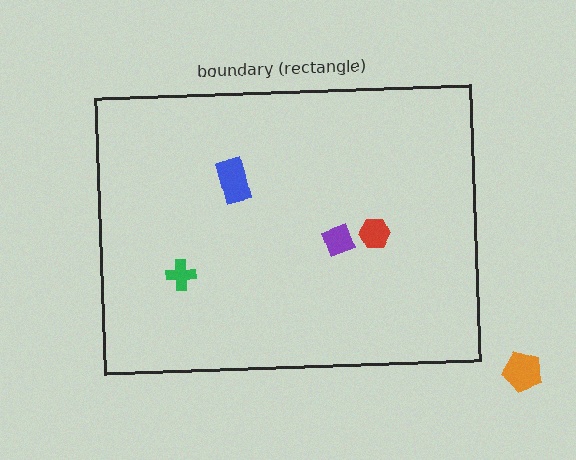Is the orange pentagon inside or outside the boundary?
Outside.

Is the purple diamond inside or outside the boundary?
Inside.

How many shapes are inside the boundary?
4 inside, 1 outside.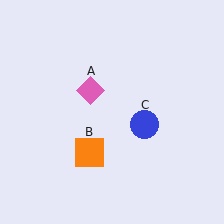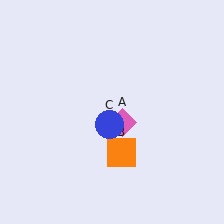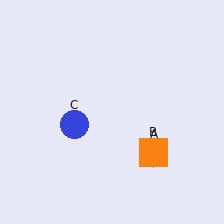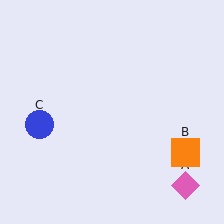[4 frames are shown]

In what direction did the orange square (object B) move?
The orange square (object B) moved right.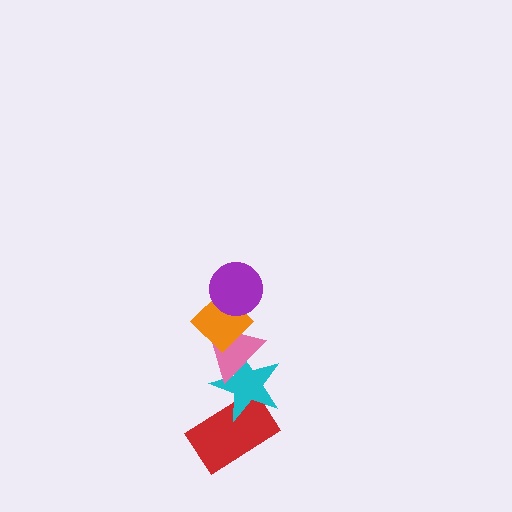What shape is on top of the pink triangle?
The orange diamond is on top of the pink triangle.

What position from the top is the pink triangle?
The pink triangle is 3rd from the top.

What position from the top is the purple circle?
The purple circle is 1st from the top.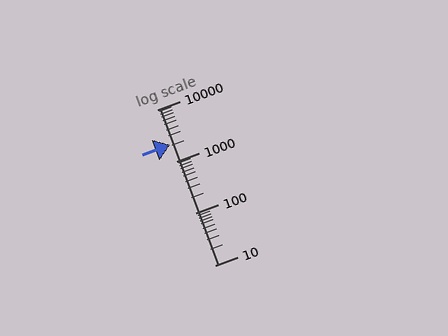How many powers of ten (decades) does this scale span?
The scale spans 3 decades, from 10 to 10000.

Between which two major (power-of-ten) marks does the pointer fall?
The pointer is between 1000 and 10000.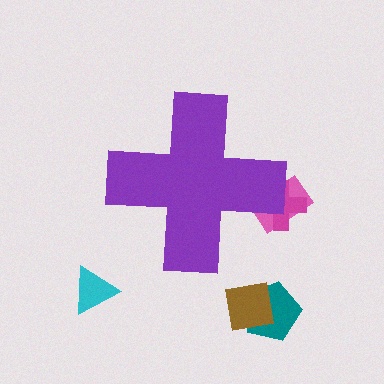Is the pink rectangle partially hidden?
Yes, the pink rectangle is partially hidden behind the purple cross.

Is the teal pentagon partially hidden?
No, the teal pentagon is fully visible.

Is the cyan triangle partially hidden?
No, the cyan triangle is fully visible.